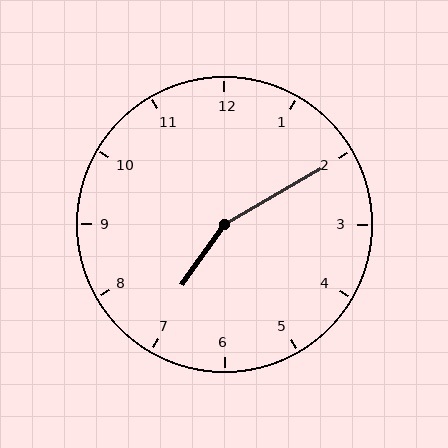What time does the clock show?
7:10.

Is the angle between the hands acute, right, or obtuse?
It is obtuse.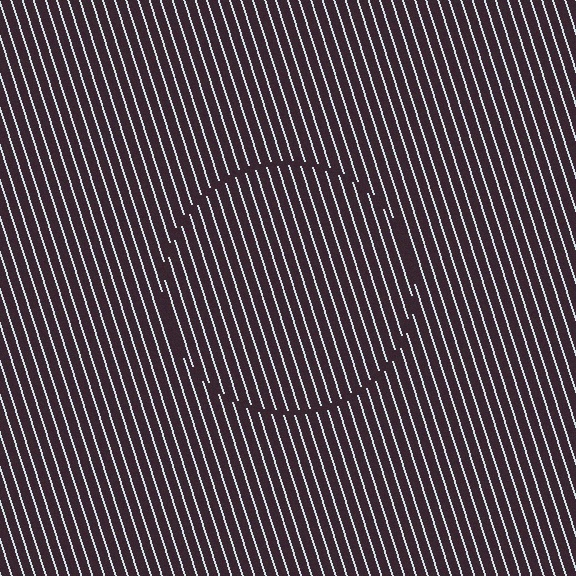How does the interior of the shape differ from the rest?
The interior of the shape contains the same grating, shifted by half a period — the contour is defined by the phase discontinuity where line-ends from the inner and outer gratings abut.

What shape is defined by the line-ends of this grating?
An illusory circle. The interior of the shape contains the same grating, shifted by half a period — the contour is defined by the phase discontinuity where line-ends from the inner and outer gratings abut.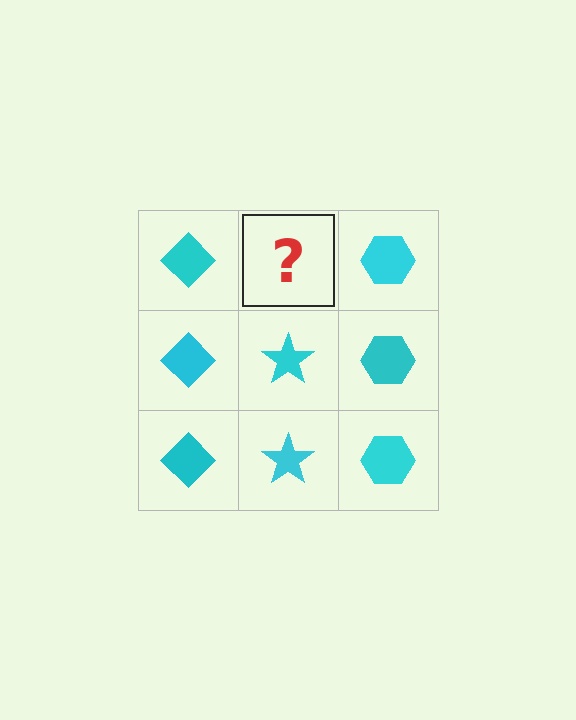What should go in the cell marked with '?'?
The missing cell should contain a cyan star.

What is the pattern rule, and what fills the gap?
The rule is that each column has a consistent shape. The gap should be filled with a cyan star.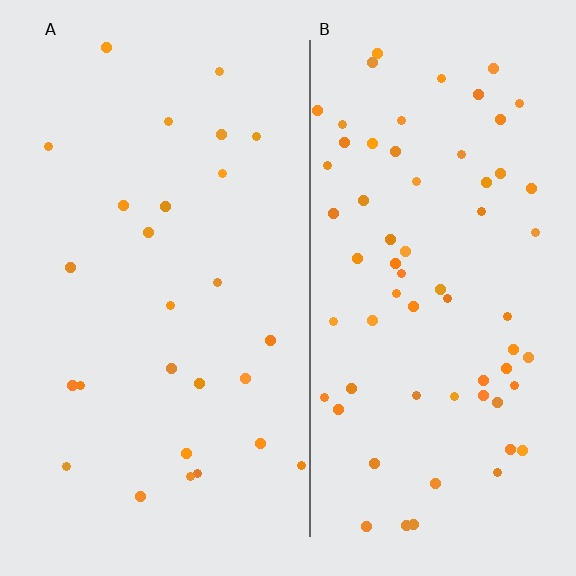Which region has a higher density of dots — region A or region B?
B (the right).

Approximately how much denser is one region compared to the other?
Approximately 2.5× — region B over region A.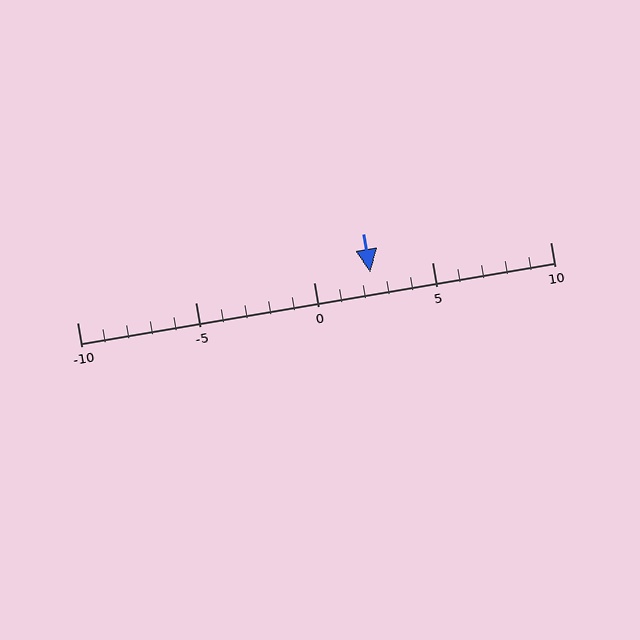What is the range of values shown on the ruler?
The ruler shows values from -10 to 10.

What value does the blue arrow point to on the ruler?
The blue arrow points to approximately 2.